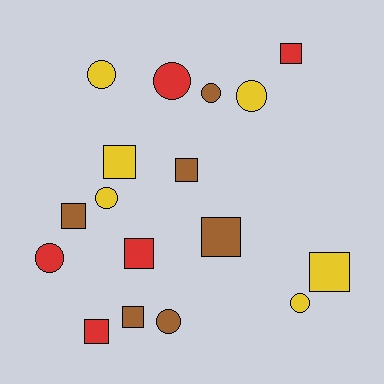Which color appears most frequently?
Brown, with 6 objects.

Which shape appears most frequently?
Square, with 9 objects.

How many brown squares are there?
There are 4 brown squares.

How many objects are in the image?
There are 17 objects.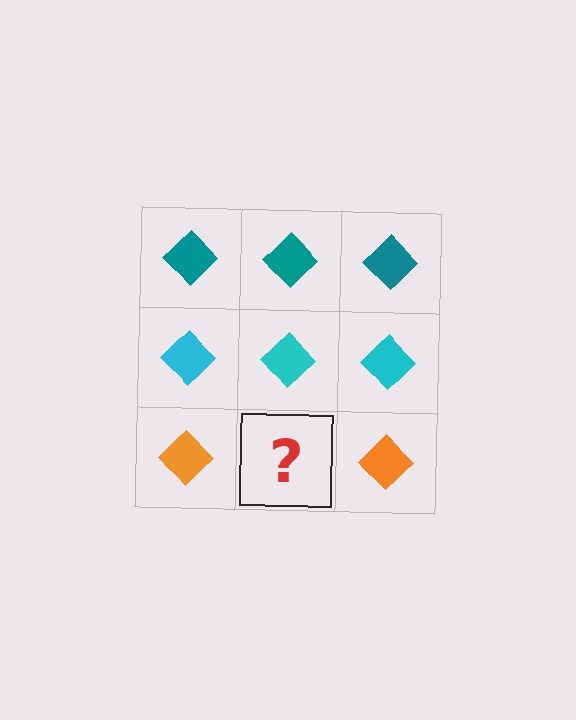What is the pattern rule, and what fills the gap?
The rule is that each row has a consistent color. The gap should be filled with an orange diamond.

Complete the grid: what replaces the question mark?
The question mark should be replaced with an orange diamond.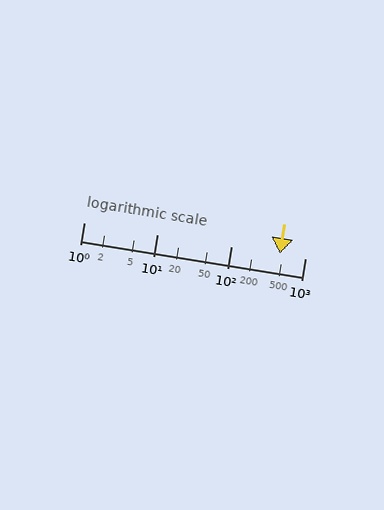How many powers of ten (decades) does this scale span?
The scale spans 3 decades, from 1 to 1000.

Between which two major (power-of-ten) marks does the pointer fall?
The pointer is between 100 and 1000.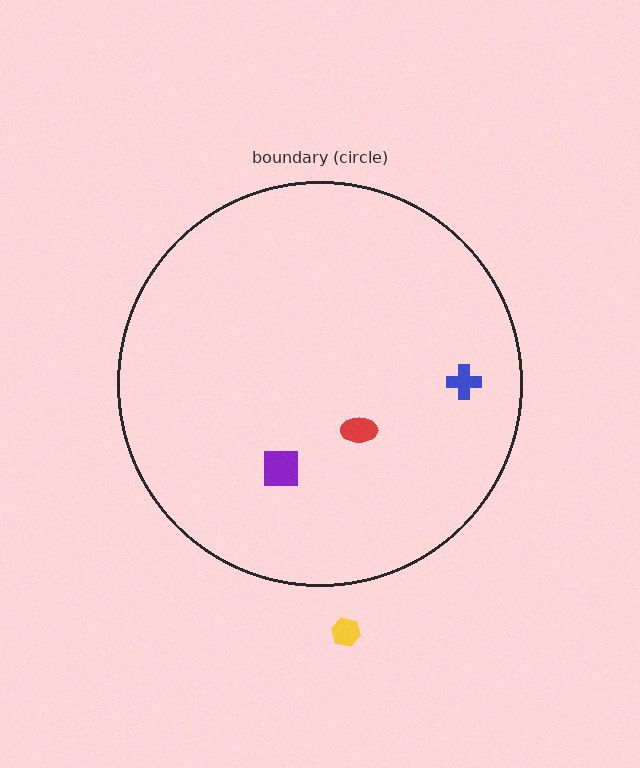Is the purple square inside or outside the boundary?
Inside.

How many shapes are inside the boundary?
3 inside, 1 outside.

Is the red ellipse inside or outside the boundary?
Inside.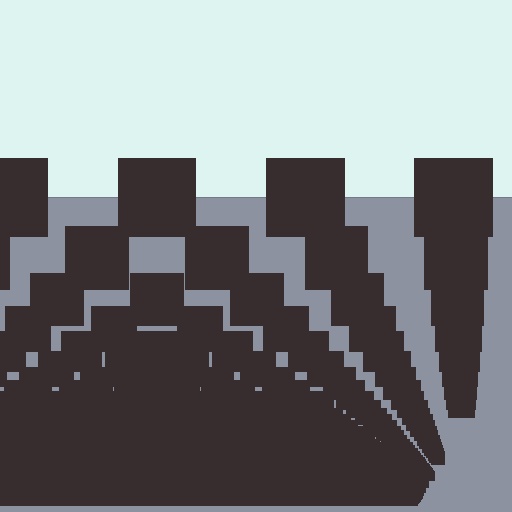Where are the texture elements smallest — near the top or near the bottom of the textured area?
Near the bottom.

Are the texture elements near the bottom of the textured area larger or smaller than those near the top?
Smaller. The gradient is inverted — elements near the bottom are smaller and denser.